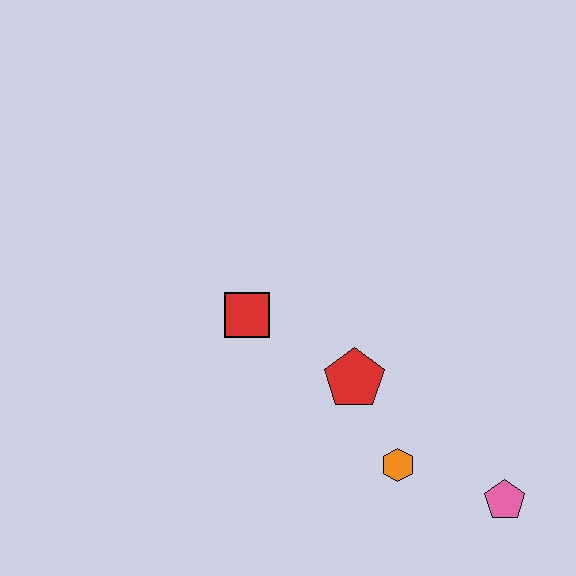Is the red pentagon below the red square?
Yes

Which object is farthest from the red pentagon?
The pink pentagon is farthest from the red pentagon.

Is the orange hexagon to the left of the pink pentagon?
Yes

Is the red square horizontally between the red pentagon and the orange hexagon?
No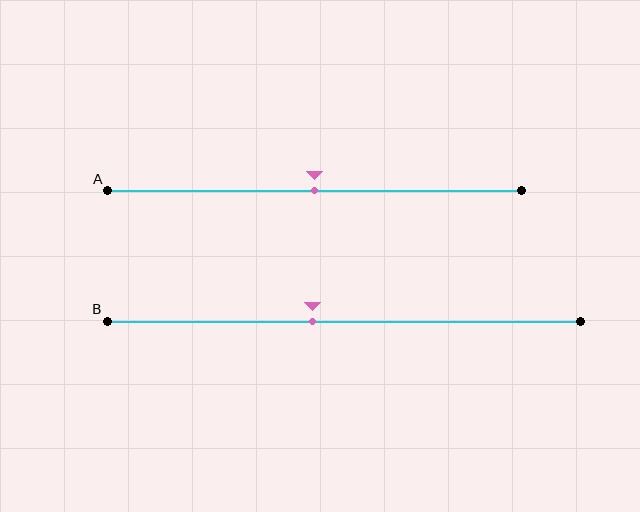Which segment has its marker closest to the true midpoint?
Segment A has its marker closest to the true midpoint.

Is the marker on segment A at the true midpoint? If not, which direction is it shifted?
Yes, the marker on segment A is at the true midpoint.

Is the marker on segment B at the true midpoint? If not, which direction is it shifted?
No, the marker on segment B is shifted to the left by about 7% of the segment length.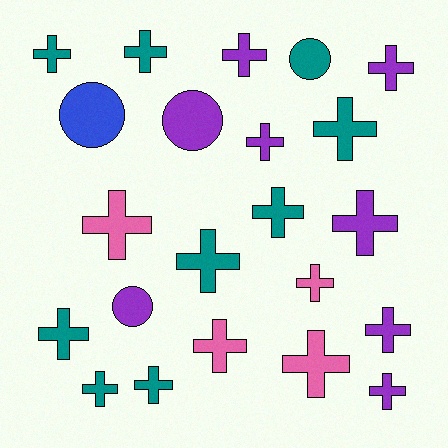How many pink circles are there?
There are no pink circles.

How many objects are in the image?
There are 22 objects.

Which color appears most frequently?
Teal, with 9 objects.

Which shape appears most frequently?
Cross, with 18 objects.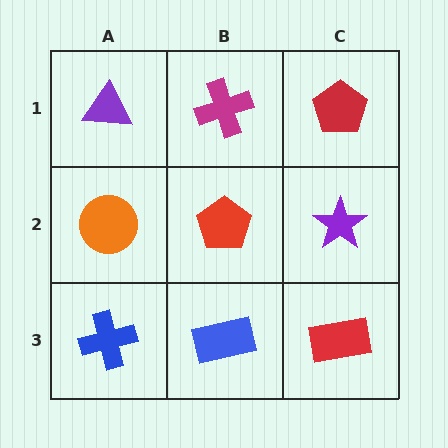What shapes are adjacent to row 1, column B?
A red pentagon (row 2, column B), a purple triangle (row 1, column A), a red pentagon (row 1, column C).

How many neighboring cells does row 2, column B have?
4.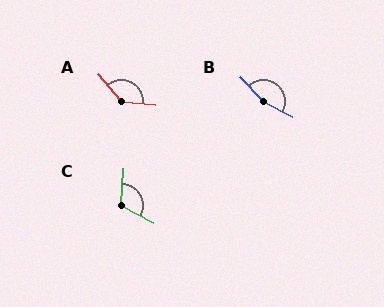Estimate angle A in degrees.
Approximately 134 degrees.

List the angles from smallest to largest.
C (114°), A (134°), B (159°).